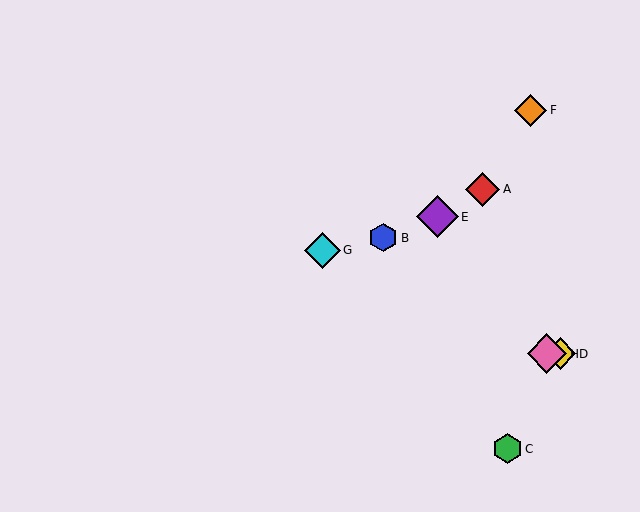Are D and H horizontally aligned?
Yes, both are at y≈354.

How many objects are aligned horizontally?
2 objects (D, H) are aligned horizontally.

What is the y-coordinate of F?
Object F is at y≈110.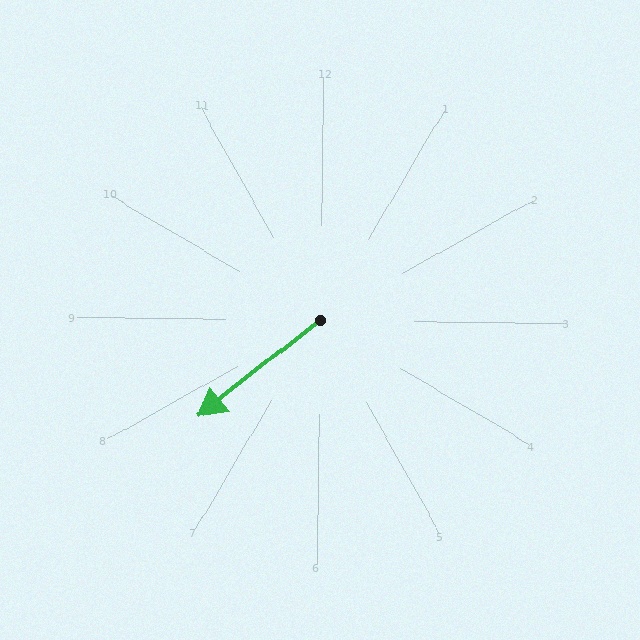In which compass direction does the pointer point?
Southwest.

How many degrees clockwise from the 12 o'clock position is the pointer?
Approximately 231 degrees.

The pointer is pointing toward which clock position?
Roughly 8 o'clock.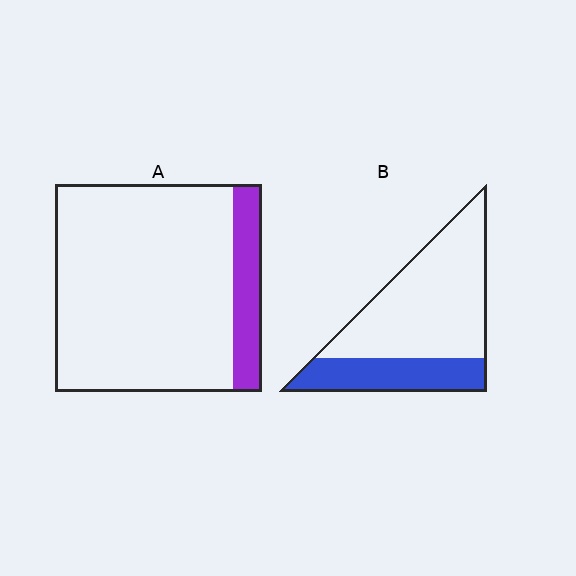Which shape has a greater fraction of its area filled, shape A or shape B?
Shape B.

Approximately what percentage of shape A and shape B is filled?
A is approximately 15% and B is approximately 30%.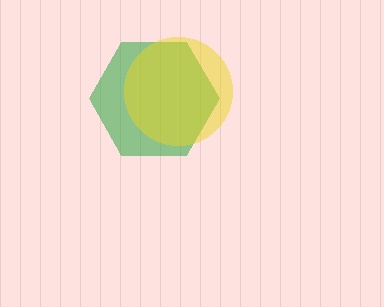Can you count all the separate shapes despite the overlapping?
Yes, there are 2 separate shapes.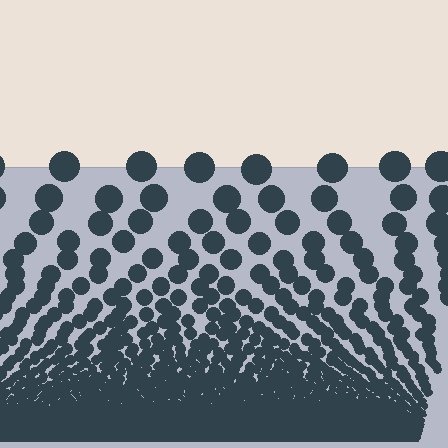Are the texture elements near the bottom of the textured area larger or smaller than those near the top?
Smaller. The gradient is inverted — elements near the bottom are smaller and denser.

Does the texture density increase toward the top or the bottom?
Density increases toward the bottom.